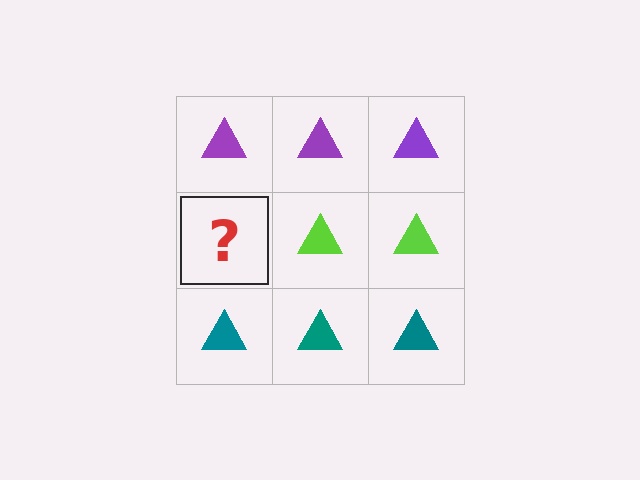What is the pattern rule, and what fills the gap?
The rule is that each row has a consistent color. The gap should be filled with a lime triangle.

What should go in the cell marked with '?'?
The missing cell should contain a lime triangle.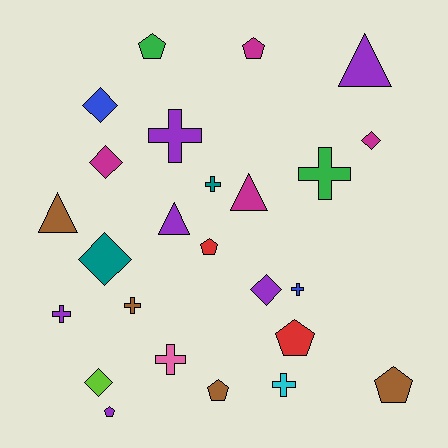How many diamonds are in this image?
There are 6 diamonds.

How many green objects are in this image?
There are 2 green objects.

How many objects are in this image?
There are 25 objects.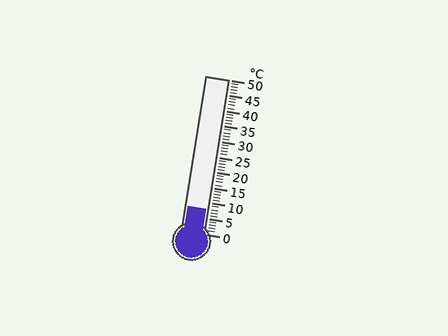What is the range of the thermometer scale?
The thermometer scale ranges from 0°C to 50°C.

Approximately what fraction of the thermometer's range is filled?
The thermometer is filled to approximately 15% of its range.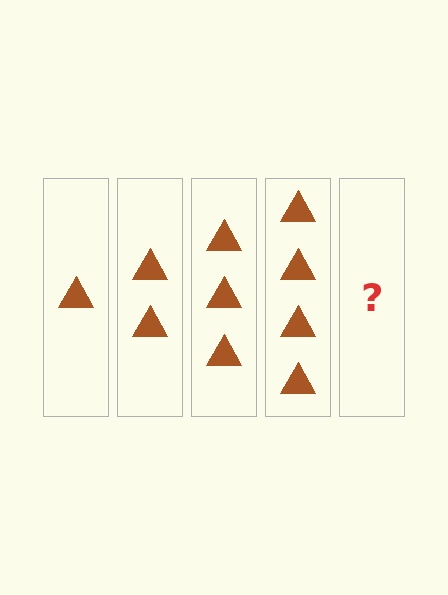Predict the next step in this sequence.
The next step is 5 triangles.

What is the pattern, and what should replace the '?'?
The pattern is that each step adds one more triangle. The '?' should be 5 triangles.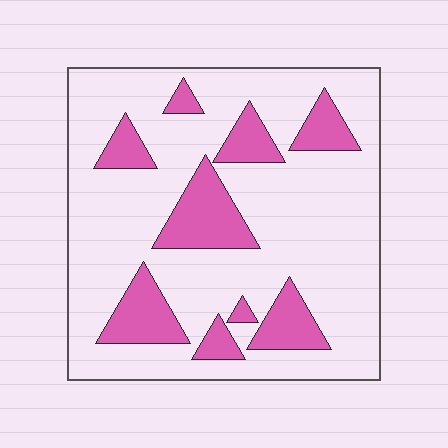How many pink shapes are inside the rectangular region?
9.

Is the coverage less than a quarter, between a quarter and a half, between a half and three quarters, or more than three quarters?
Less than a quarter.